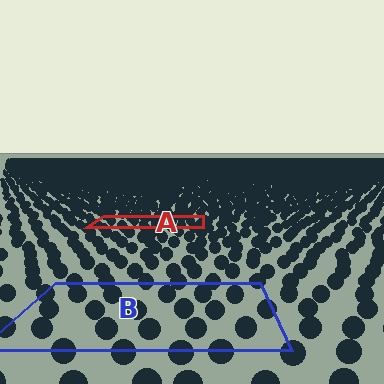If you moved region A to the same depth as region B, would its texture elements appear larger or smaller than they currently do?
They would appear larger. At a closer depth, the same texture elements are projected at a bigger on-screen size.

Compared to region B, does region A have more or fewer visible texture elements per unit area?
Region A has more texture elements per unit area — they are packed more densely because it is farther away.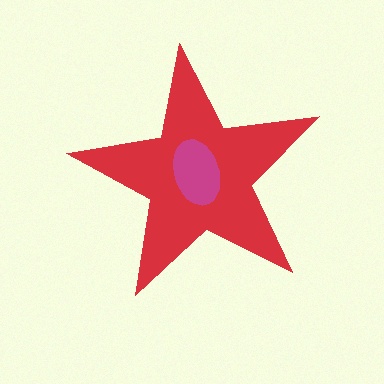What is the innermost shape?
The magenta ellipse.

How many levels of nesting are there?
2.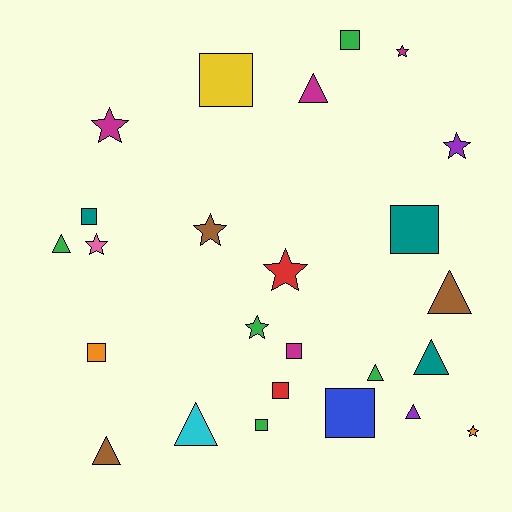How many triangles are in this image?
There are 8 triangles.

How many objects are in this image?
There are 25 objects.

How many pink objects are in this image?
There is 1 pink object.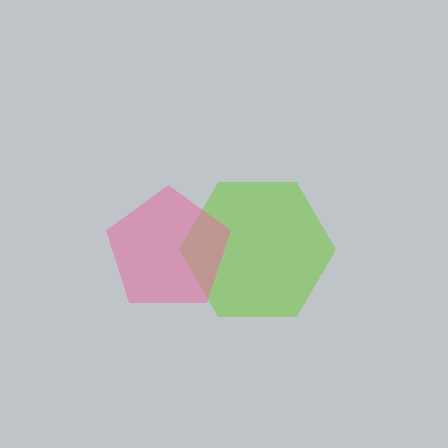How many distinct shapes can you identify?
There are 2 distinct shapes: a lime hexagon, a pink pentagon.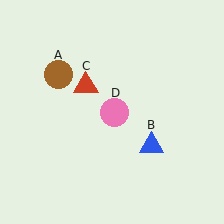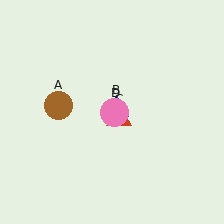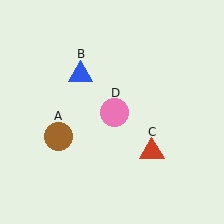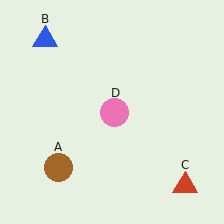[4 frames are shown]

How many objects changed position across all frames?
3 objects changed position: brown circle (object A), blue triangle (object B), red triangle (object C).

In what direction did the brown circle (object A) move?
The brown circle (object A) moved down.